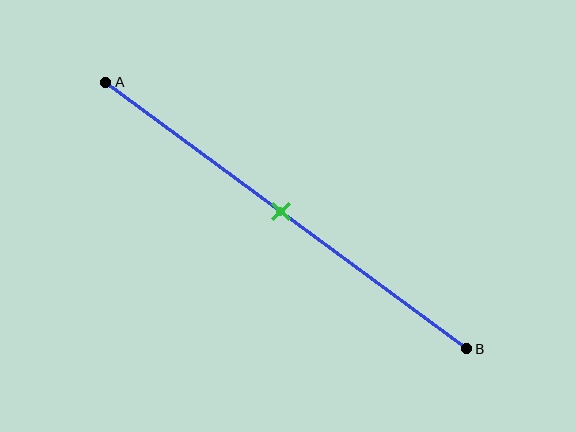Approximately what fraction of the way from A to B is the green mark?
The green mark is approximately 50% of the way from A to B.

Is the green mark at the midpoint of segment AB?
Yes, the mark is approximately at the midpoint.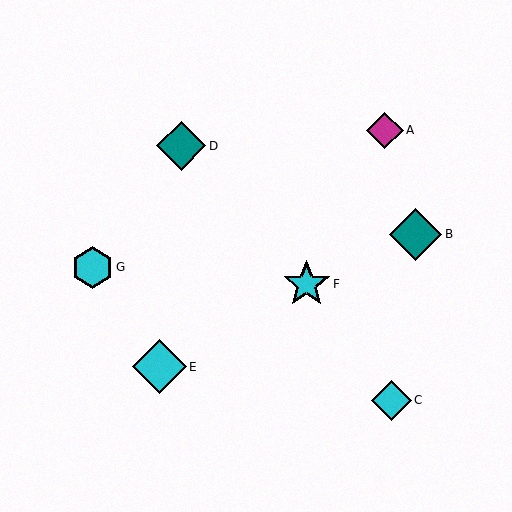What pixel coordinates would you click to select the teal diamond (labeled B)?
Click at (416, 234) to select the teal diamond B.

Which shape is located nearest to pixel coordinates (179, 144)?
The teal diamond (labeled D) at (181, 146) is nearest to that location.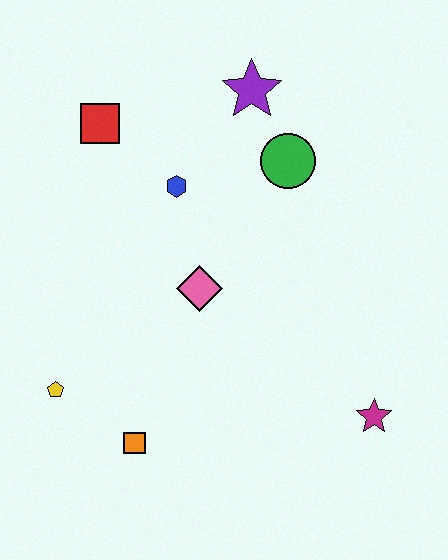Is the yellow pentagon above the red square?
No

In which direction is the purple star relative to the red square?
The purple star is to the right of the red square.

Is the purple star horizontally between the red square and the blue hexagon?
No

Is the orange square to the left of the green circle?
Yes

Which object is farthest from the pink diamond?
The magenta star is farthest from the pink diamond.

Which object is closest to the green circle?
The purple star is closest to the green circle.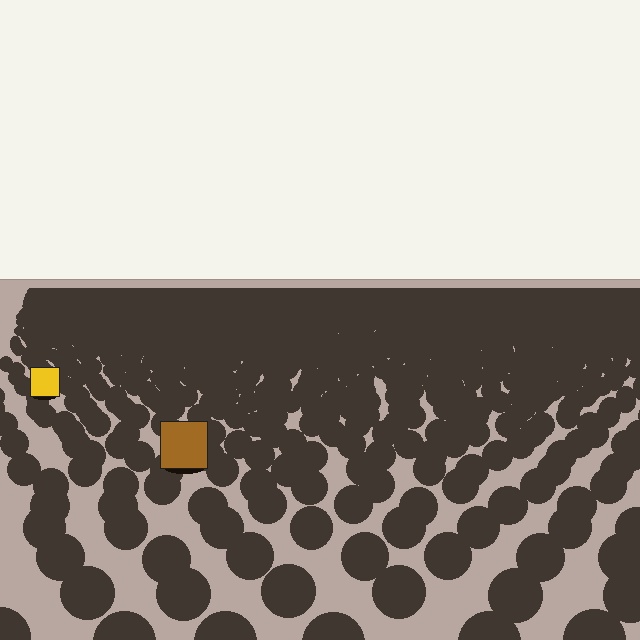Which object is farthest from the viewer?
The yellow square is farthest from the viewer. It appears smaller and the ground texture around it is denser.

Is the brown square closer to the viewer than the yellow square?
Yes. The brown square is closer — you can tell from the texture gradient: the ground texture is coarser near it.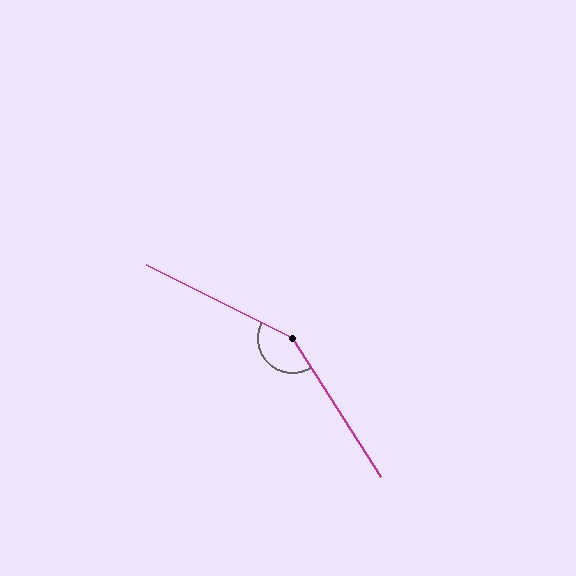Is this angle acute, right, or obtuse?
It is obtuse.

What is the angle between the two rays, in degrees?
Approximately 149 degrees.